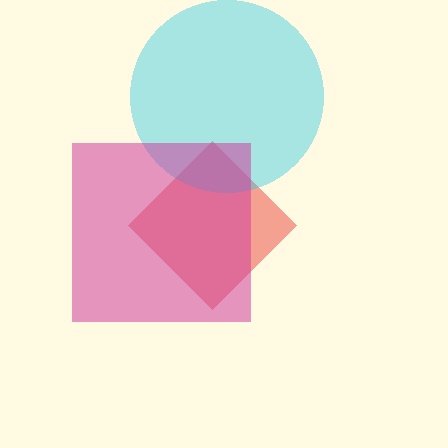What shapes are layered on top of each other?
The layered shapes are: a red diamond, a cyan circle, a magenta square.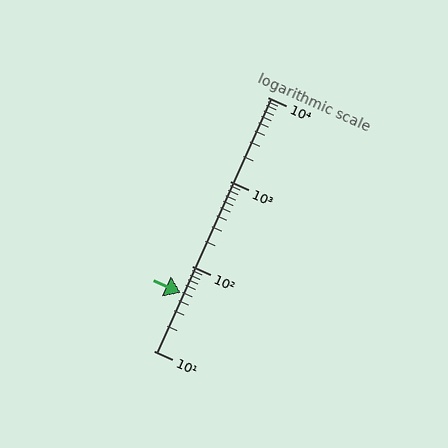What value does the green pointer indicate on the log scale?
The pointer indicates approximately 49.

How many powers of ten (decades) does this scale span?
The scale spans 3 decades, from 10 to 10000.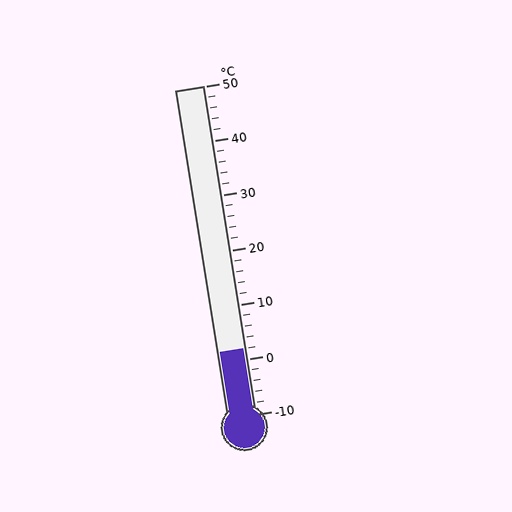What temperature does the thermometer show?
The thermometer shows approximately 2°C.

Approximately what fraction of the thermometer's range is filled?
The thermometer is filled to approximately 20% of its range.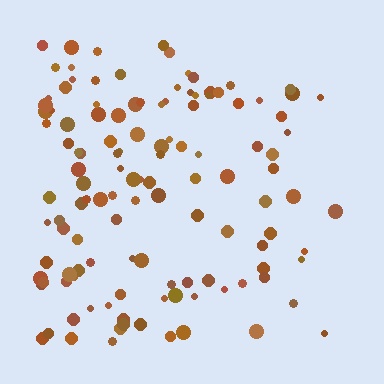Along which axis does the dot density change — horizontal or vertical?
Horizontal.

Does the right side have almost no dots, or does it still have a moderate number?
Still a moderate number, just noticeably fewer than the left.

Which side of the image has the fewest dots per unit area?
The right.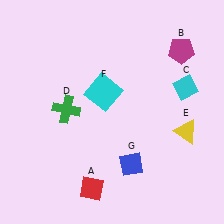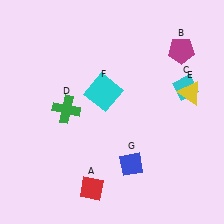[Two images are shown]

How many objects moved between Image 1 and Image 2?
1 object moved between the two images.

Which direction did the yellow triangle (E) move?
The yellow triangle (E) moved up.